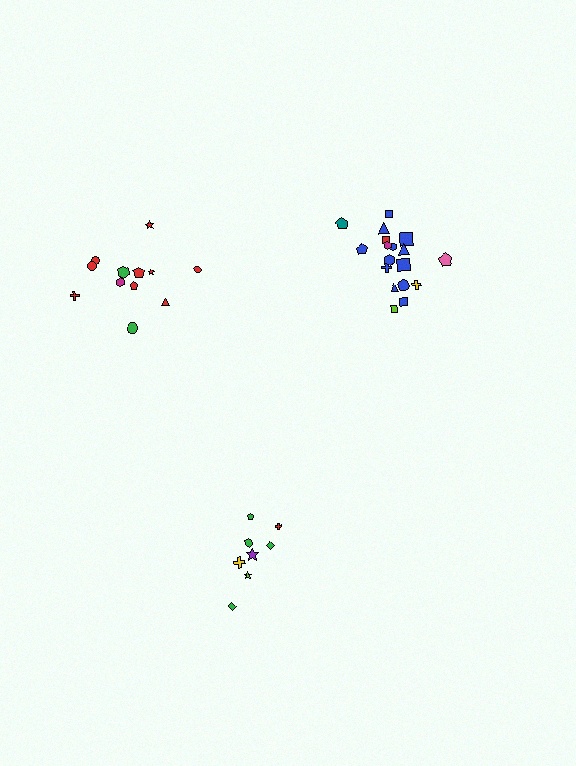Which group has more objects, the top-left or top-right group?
The top-right group.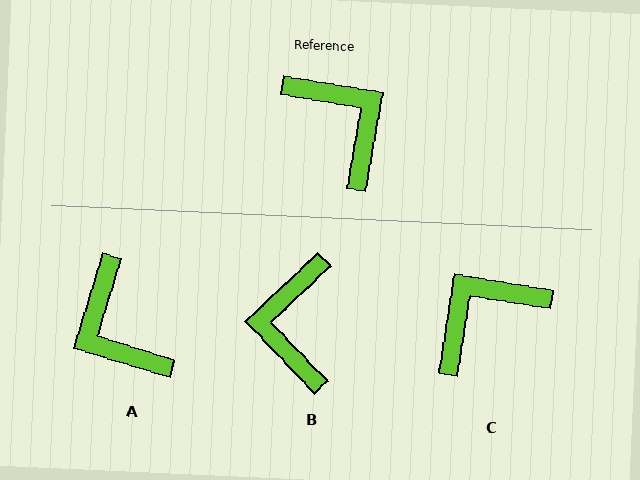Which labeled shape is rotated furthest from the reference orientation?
A, about 173 degrees away.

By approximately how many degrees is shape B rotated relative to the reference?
Approximately 143 degrees counter-clockwise.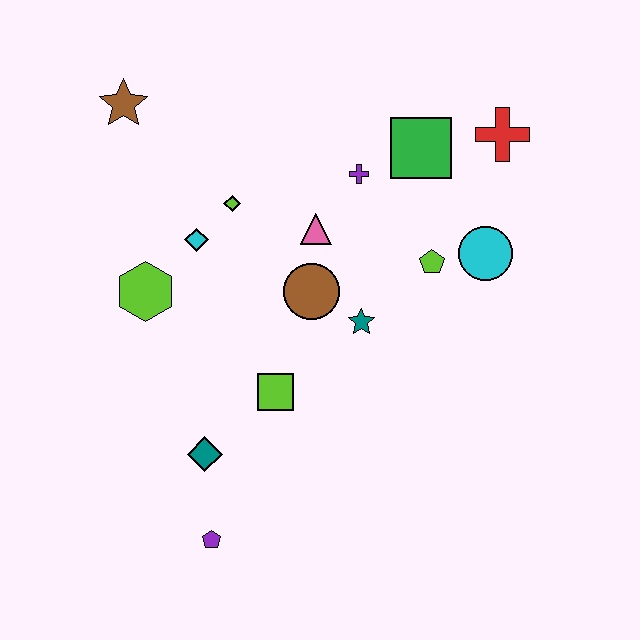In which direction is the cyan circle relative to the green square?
The cyan circle is below the green square.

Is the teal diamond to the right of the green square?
No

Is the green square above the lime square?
Yes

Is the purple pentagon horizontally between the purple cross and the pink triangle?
No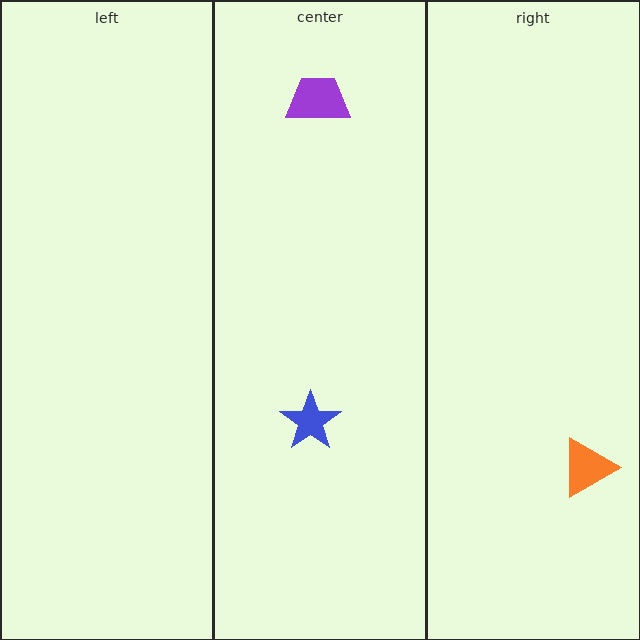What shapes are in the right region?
The orange triangle.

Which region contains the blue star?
The center region.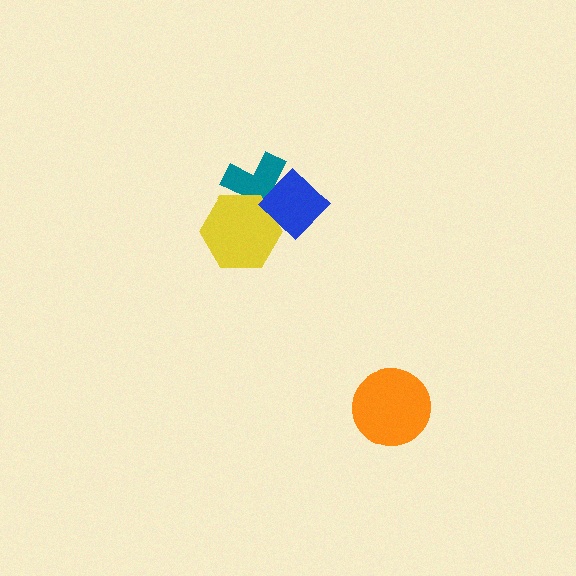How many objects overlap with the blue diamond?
2 objects overlap with the blue diamond.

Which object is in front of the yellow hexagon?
The blue diamond is in front of the yellow hexagon.